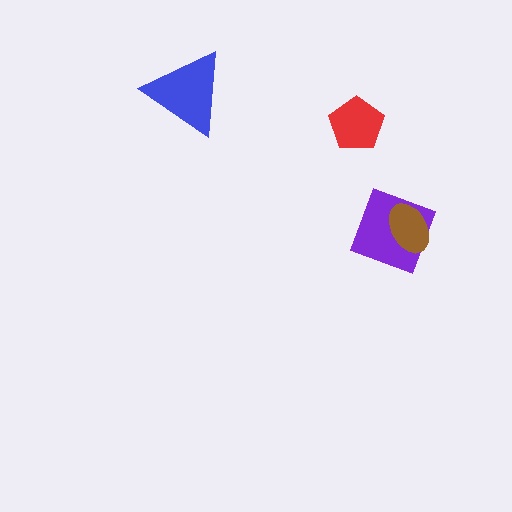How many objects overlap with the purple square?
1 object overlaps with the purple square.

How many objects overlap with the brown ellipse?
1 object overlaps with the brown ellipse.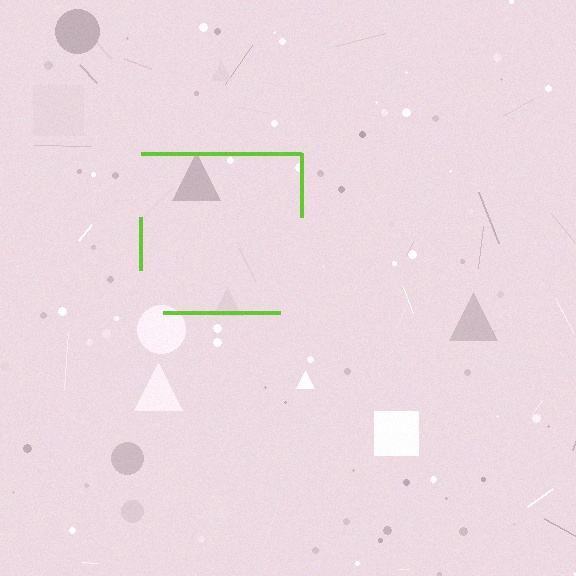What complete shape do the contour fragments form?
The contour fragments form a square.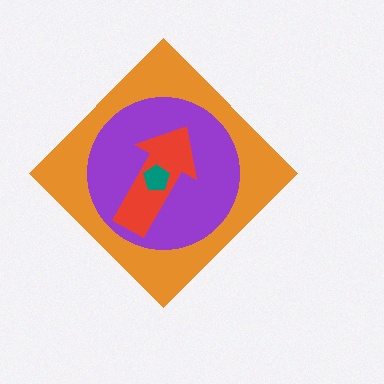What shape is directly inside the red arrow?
The teal pentagon.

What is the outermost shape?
The orange diamond.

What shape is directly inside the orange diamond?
The purple circle.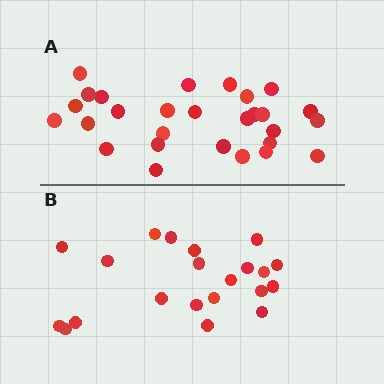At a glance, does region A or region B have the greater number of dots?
Region A (the top region) has more dots.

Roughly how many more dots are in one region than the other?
Region A has roughly 8 or so more dots than region B.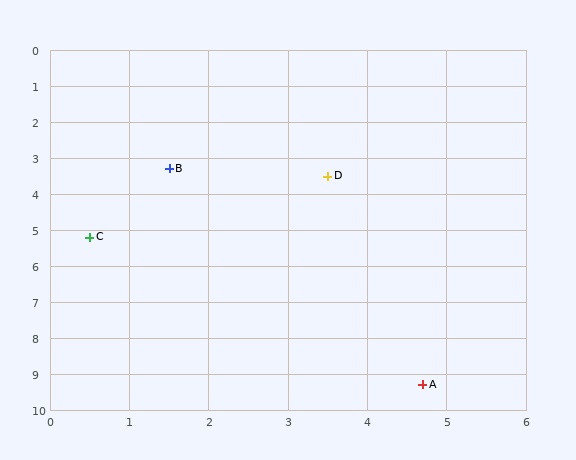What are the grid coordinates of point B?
Point B is at approximately (1.5, 3.3).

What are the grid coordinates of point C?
Point C is at approximately (0.5, 5.2).